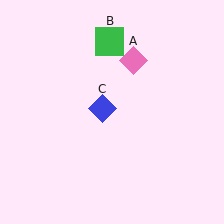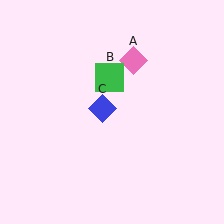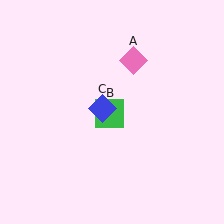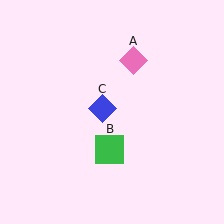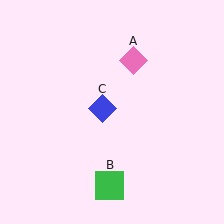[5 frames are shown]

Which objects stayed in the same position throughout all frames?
Pink diamond (object A) and blue diamond (object C) remained stationary.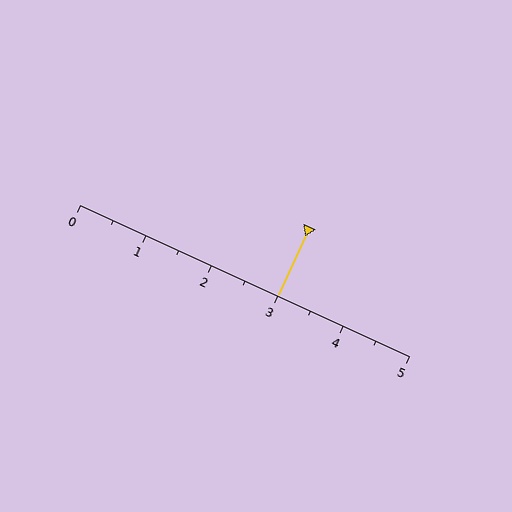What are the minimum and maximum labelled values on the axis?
The axis runs from 0 to 5.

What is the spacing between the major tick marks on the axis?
The major ticks are spaced 1 apart.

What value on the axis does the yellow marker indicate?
The marker indicates approximately 3.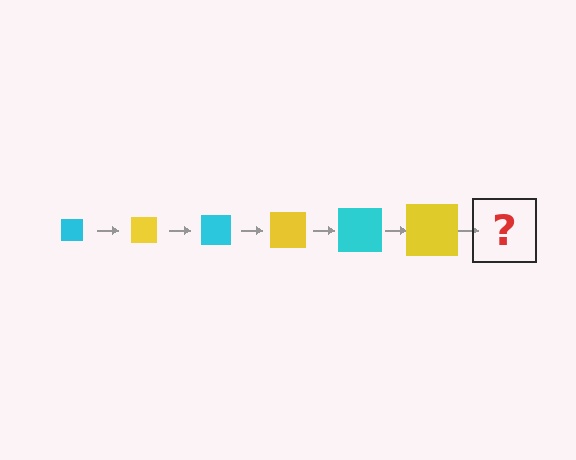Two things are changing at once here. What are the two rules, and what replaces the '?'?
The two rules are that the square grows larger each step and the color cycles through cyan and yellow. The '?' should be a cyan square, larger than the previous one.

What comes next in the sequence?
The next element should be a cyan square, larger than the previous one.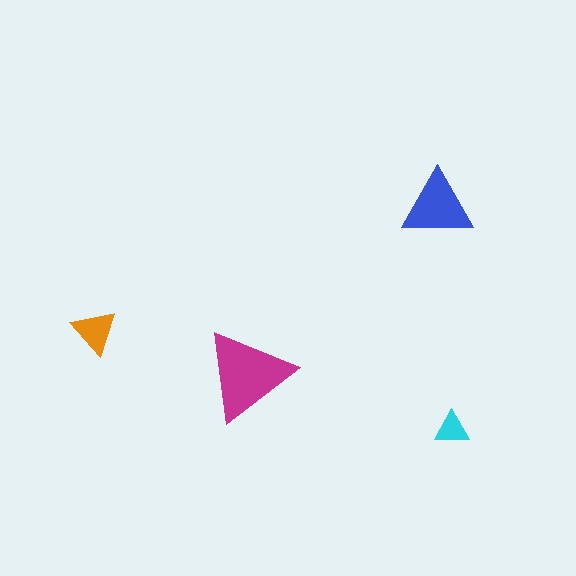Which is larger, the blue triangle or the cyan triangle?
The blue one.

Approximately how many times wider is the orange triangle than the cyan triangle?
About 1.5 times wider.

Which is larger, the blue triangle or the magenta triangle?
The magenta one.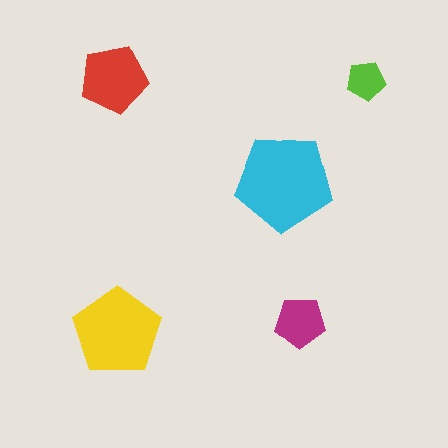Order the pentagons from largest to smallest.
the cyan one, the yellow one, the red one, the magenta one, the lime one.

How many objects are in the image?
There are 5 objects in the image.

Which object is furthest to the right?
The lime pentagon is rightmost.